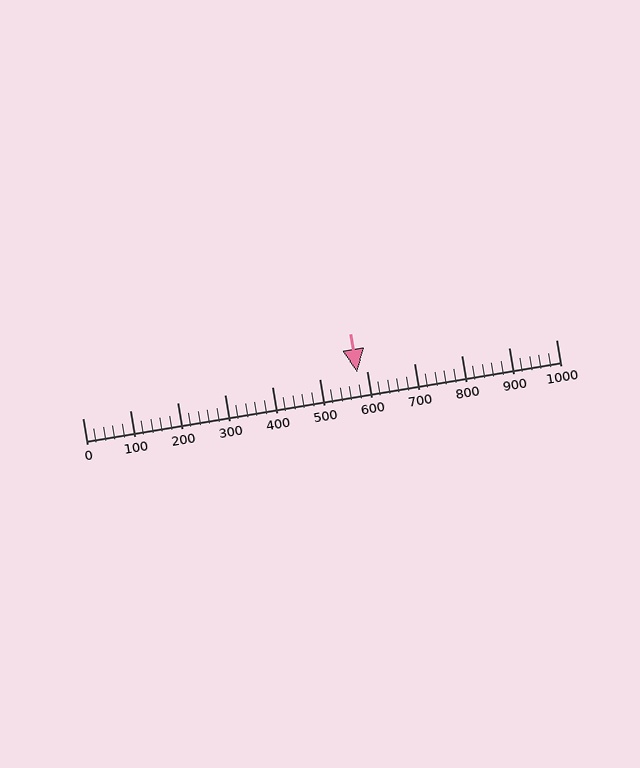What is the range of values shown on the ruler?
The ruler shows values from 0 to 1000.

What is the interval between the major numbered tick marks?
The major tick marks are spaced 100 units apart.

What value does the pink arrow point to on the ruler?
The pink arrow points to approximately 580.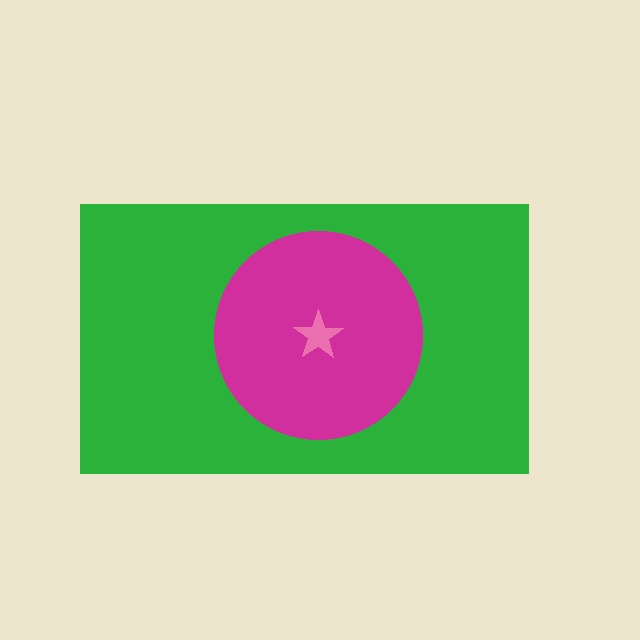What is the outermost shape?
The green rectangle.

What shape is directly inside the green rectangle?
The magenta circle.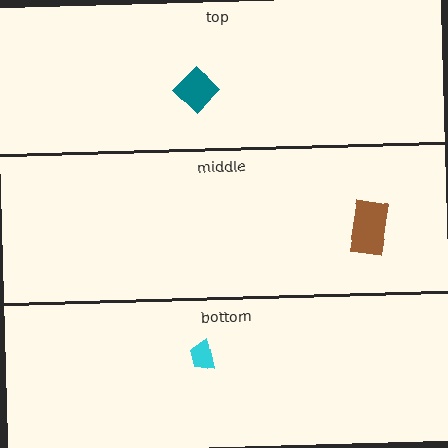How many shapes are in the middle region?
1.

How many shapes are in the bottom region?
1.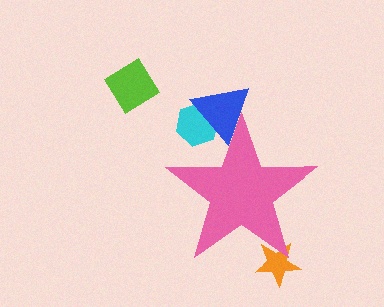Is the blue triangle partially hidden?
Yes, the blue triangle is partially hidden behind the pink star.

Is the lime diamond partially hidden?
No, the lime diamond is fully visible.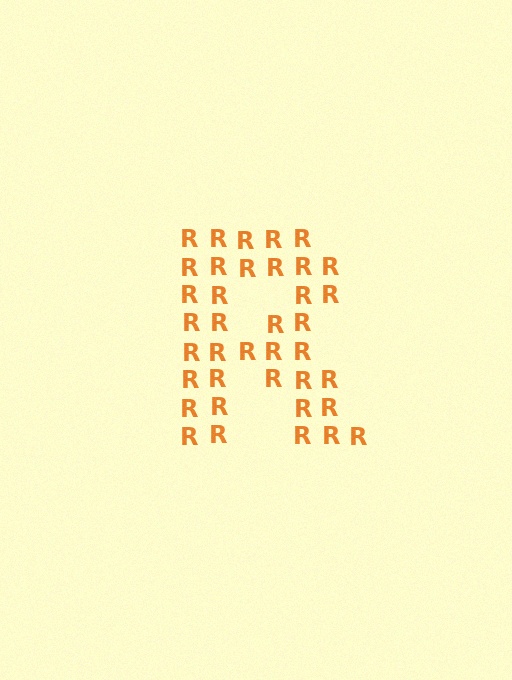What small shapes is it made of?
It is made of small letter R's.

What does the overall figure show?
The overall figure shows the letter R.